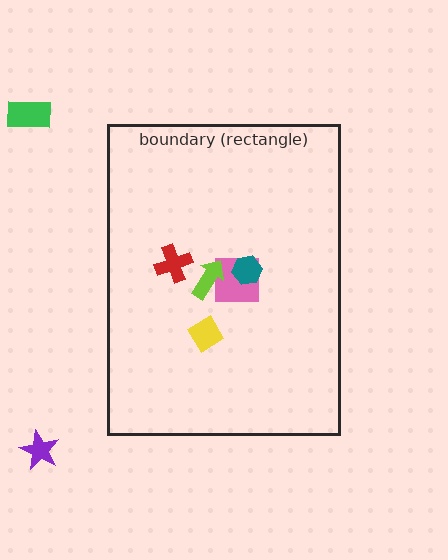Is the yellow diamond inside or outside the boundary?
Inside.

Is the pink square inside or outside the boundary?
Inside.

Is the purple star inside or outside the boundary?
Outside.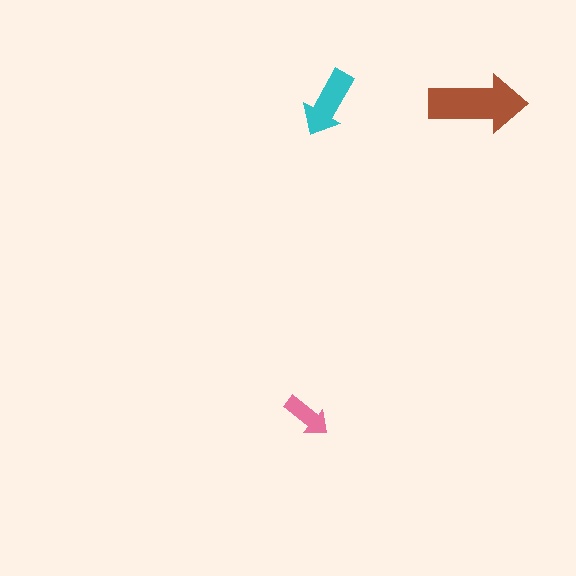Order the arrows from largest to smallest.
the brown one, the cyan one, the pink one.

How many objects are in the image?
There are 3 objects in the image.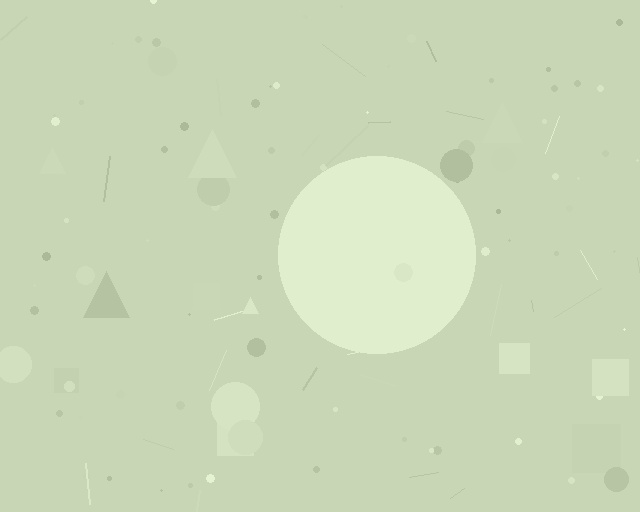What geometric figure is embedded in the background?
A circle is embedded in the background.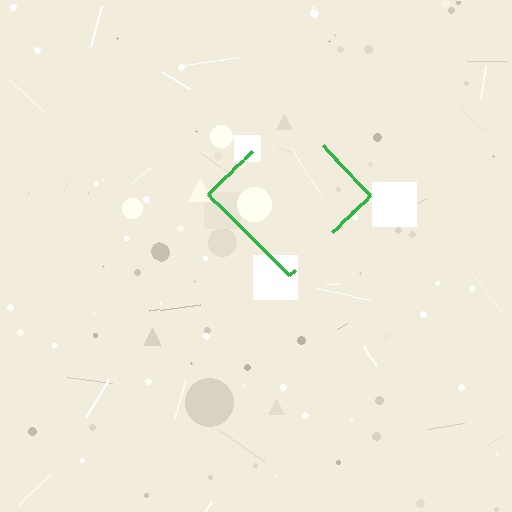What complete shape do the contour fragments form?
The contour fragments form a diamond.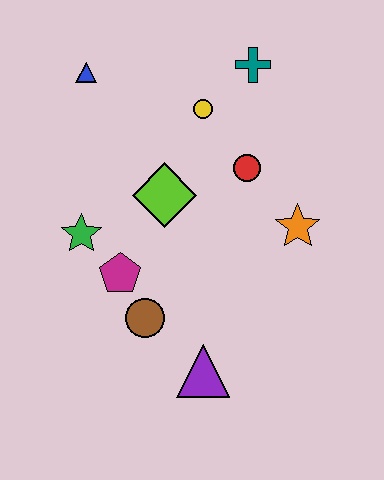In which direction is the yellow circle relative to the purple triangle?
The yellow circle is above the purple triangle.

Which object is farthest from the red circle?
The purple triangle is farthest from the red circle.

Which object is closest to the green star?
The magenta pentagon is closest to the green star.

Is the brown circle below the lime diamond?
Yes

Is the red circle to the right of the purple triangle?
Yes